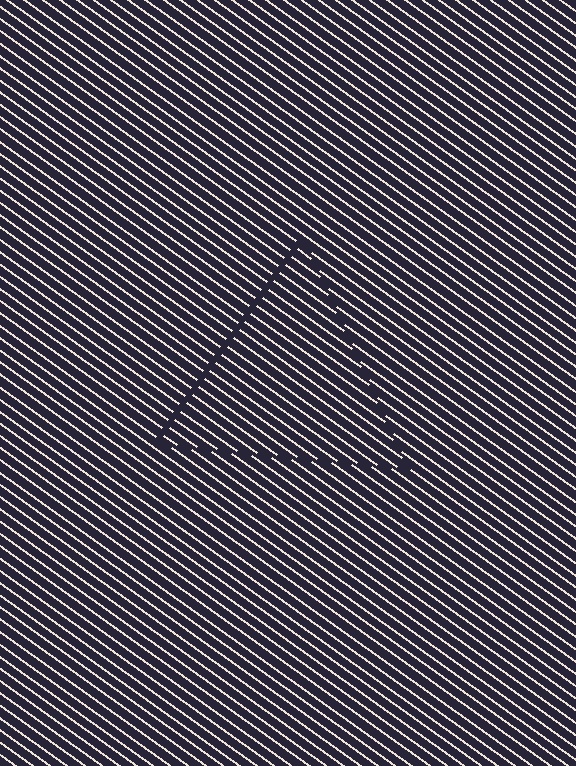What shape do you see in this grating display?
An illusory triangle. The interior of the shape contains the same grating, shifted by half a period — the contour is defined by the phase discontinuity where line-ends from the inner and outer gratings abut.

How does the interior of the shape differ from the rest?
The interior of the shape contains the same grating, shifted by half a period — the contour is defined by the phase discontinuity where line-ends from the inner and outer gratings abut.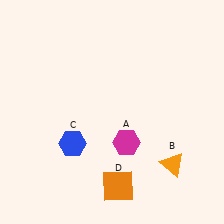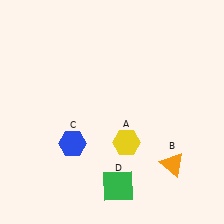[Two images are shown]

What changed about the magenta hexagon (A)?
In Image 1, A is magenta. In Image 2, it changed to yellow.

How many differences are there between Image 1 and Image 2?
There are 2 differences between the two images.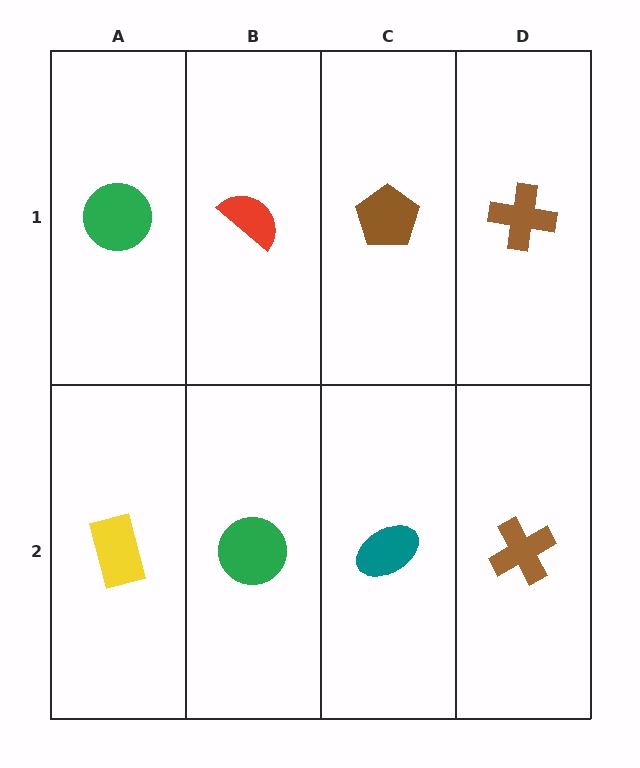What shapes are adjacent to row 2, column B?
A red semicircle (row 1, column B), a yellow rectangle (row 2, column A), a teal ellipse (row 2, column C).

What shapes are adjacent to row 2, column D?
A brown cross (row 1, column D), a teal ellipse (row 2, column C).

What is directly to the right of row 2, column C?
A brown cross.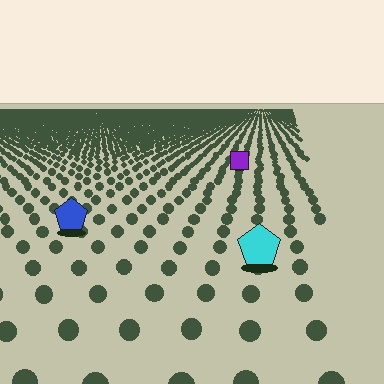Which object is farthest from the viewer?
The purple square is farthest from the viewer. It appears smaller and the ground texture around it is denser.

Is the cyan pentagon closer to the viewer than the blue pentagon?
Yes. The cyan pentagon is closer — you can tell from the texture gradient: the ground texture is coarser near it.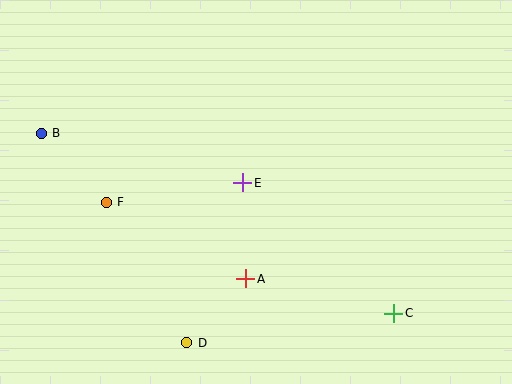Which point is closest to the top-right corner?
Point E is closest to the top-right corner.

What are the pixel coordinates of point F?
Point F is at (106, 202).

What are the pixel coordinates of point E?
Point E is at (243, 183).